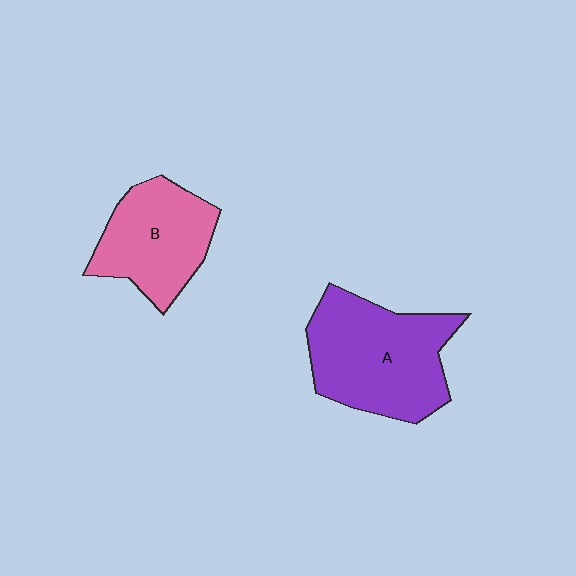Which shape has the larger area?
Shape A (purple).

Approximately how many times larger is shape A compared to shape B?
Approximately 1.4 times.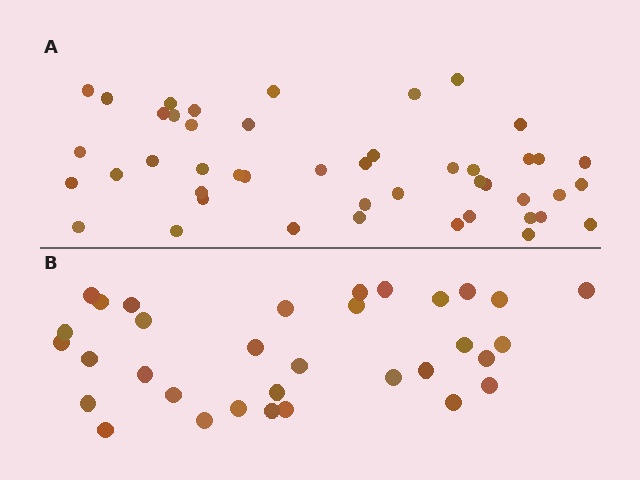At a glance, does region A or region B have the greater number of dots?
Region A (the top region) has more dots.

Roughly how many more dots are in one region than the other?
Region A has approximately 15 more dots than region B.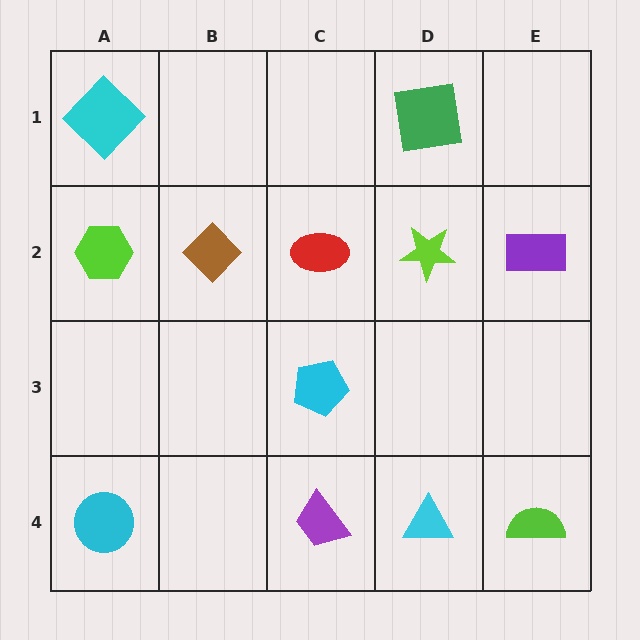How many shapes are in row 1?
2 shapes.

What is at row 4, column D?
A cyan triangle.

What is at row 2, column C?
A red ellipse.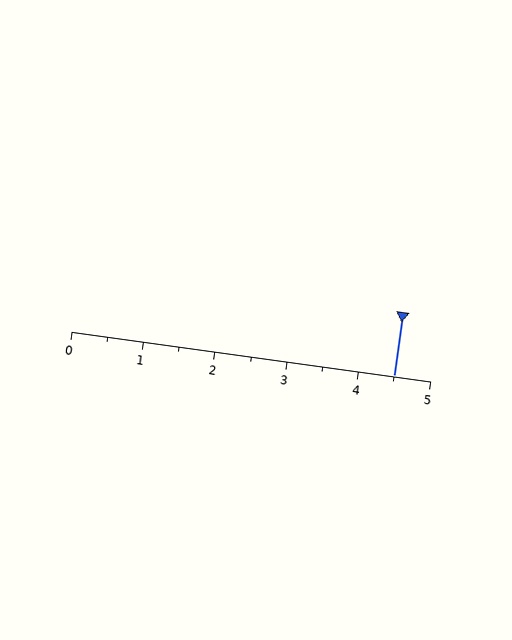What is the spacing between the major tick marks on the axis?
The major ticks are spaced 1 apart.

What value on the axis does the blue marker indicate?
The marker indicates approximately 4.5.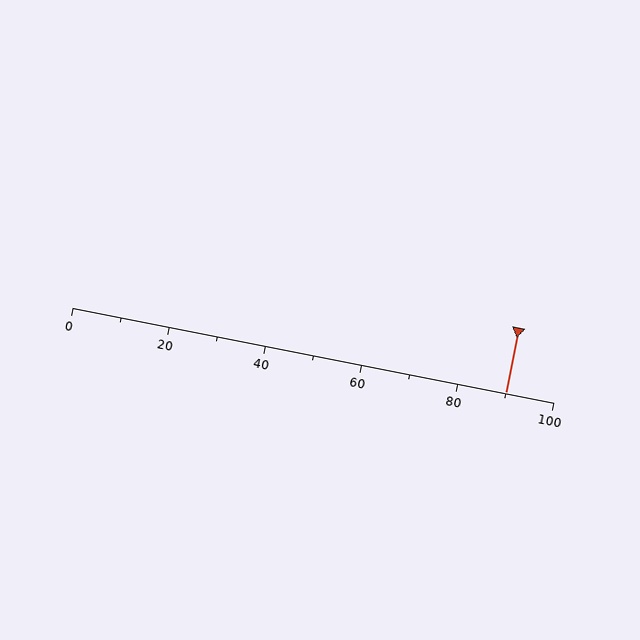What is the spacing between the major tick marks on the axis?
The major ticks are spaced 20 apart.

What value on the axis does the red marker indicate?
The marker indicates approximately 90.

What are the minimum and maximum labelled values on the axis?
The axis runs from 0 to 100.